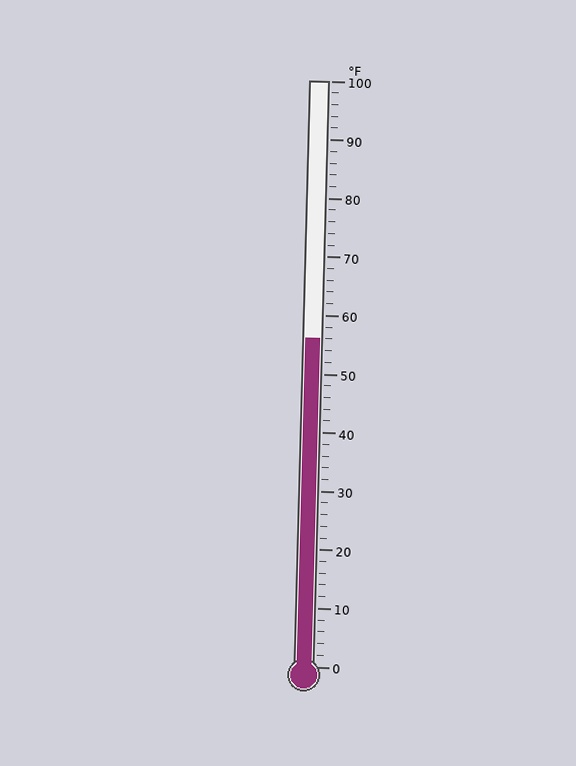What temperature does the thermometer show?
The thermometer shows approximately 56°F.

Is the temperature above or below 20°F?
The temperature is above 20°F.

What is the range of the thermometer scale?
The thermometer scale ranges from 0°F to 100°F.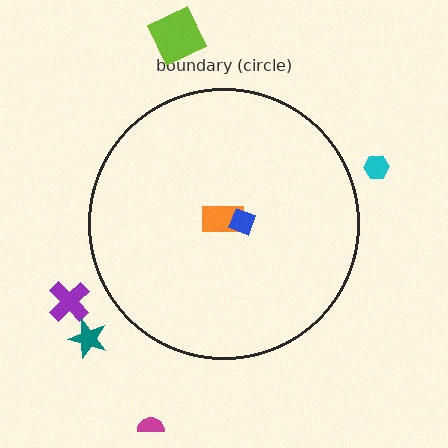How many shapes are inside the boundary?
2 inside, 5 outside.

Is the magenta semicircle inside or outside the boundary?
Outside.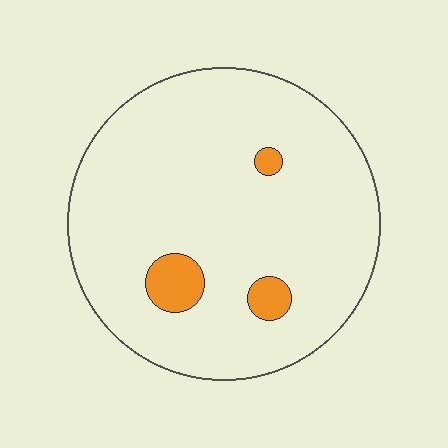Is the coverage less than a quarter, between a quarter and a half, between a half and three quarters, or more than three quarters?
Less than a quarter.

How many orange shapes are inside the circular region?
3.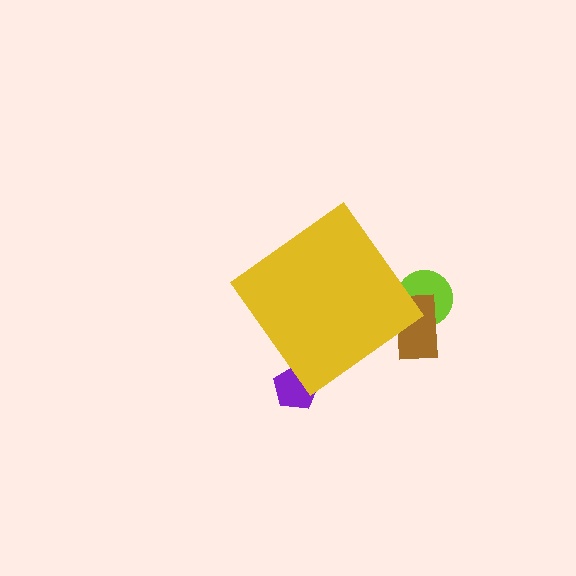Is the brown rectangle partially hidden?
Yes, the brown rectangle is partially hidden behind the yellow diamond.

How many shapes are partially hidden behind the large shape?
3 shapes are partially hidden.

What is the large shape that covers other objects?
A yellow diamond.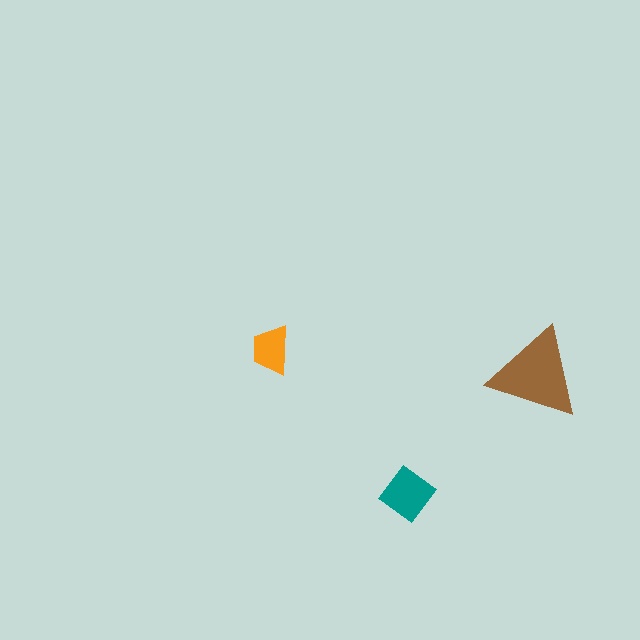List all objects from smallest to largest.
The orange trapezoid, the teal diamond, the brown triangle.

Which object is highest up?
The orange trapezoid is topmost.